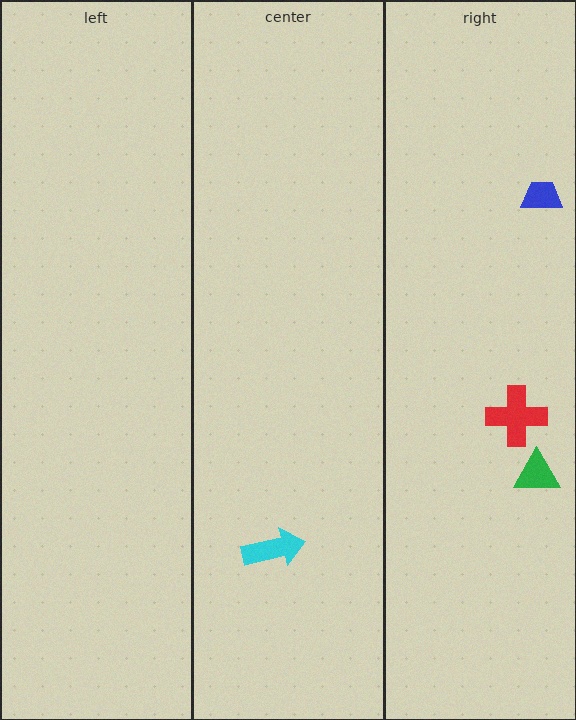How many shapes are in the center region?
1.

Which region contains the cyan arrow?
The center region.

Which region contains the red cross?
The right region.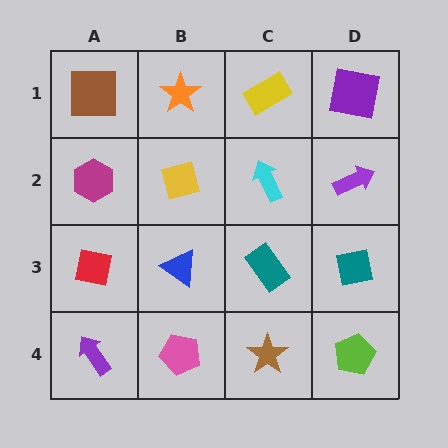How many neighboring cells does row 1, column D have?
2.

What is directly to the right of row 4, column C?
A lime pentagon.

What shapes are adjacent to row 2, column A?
A brown square (row 1, column A), a red square (row 3, column A), a yellow diamond (row 2, column B).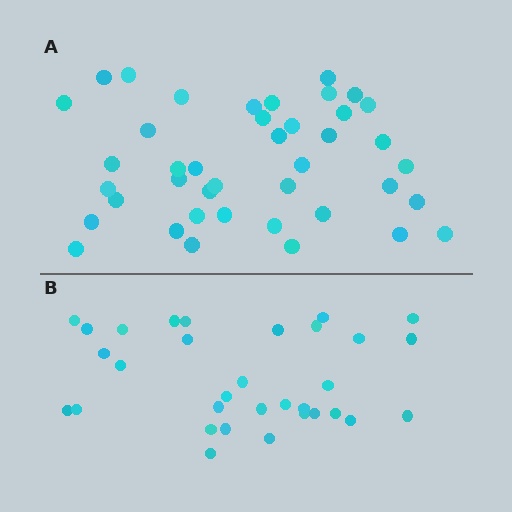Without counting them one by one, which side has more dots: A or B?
Region A (the top region) has more dots.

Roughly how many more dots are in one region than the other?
Region A has roughly 8 or so more dots than region B.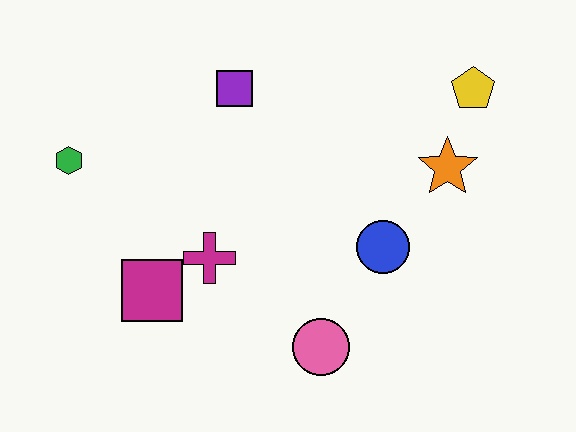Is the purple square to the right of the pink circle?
No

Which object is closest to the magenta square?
The magenta cross is closest to the magenta square.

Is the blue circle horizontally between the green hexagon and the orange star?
Yes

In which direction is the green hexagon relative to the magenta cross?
The green hexagon is to the left of the magenta cross.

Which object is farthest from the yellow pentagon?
The green hexagon is farthest from the yellow pentagon.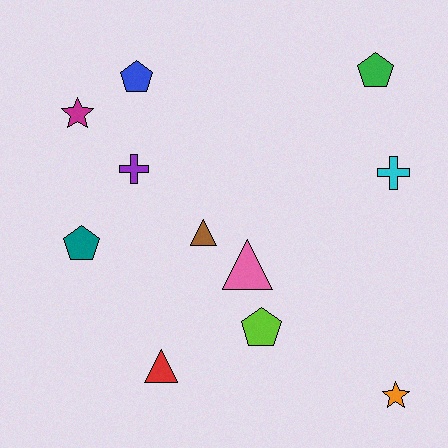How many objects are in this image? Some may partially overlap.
There are 11 objects.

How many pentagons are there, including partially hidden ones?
There are 4 pentagons.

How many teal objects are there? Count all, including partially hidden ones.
There is 1 teal object.